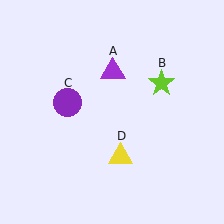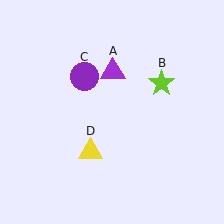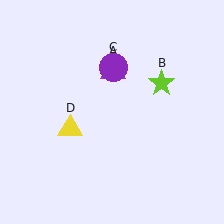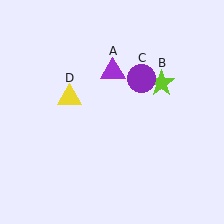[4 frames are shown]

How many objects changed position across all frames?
2 objects changed position: purple circle (object C), yellow triangle (object D).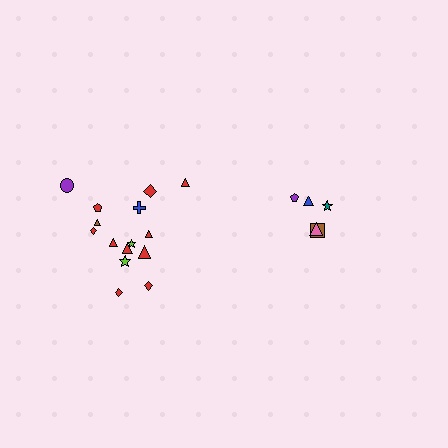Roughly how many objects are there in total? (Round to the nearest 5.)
Roughly 20 objects in total.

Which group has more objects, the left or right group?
The left group.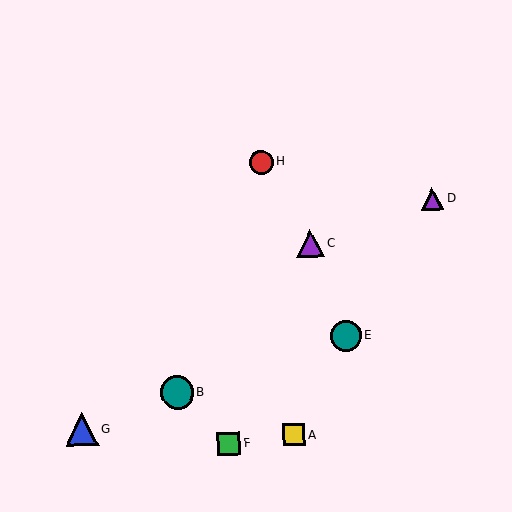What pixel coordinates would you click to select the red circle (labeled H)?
Click at (261, 162) to select the red circle H.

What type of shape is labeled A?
Shape A is a yellow square.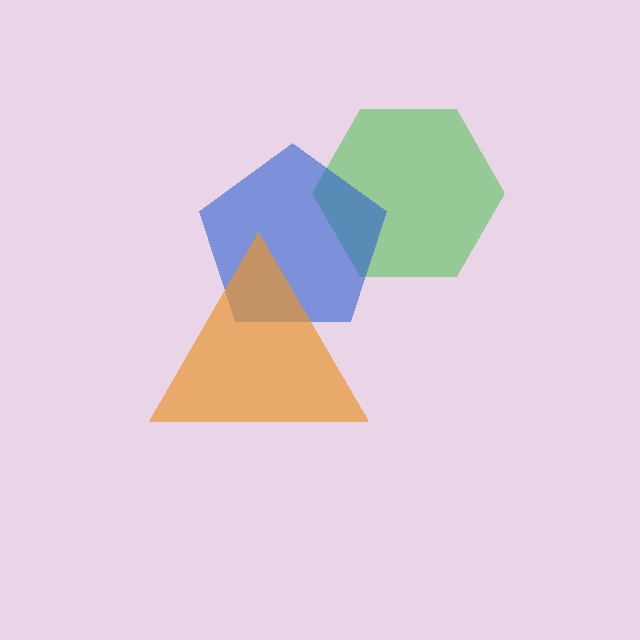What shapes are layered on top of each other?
The layered shapes are: a green hexagon, a blue pentagon, an orange triangle.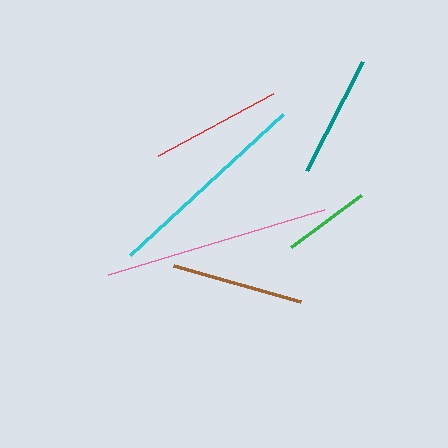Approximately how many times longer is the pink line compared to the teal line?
The pink line is approximately 1.8 times the length of the teal line.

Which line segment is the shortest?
The green line is the shortest at approximately 87 pixels.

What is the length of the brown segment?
The brown segment is approximately 132 pixels long.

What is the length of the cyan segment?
The cyan segment is approximately 207 pixels long.